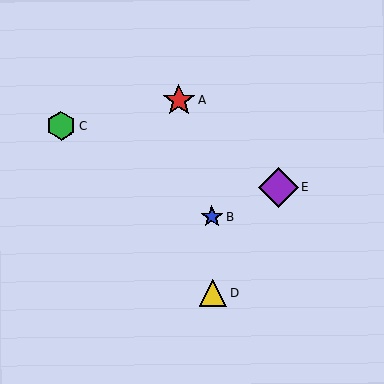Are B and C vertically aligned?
No, B is at x≈212 and C is at x≈61.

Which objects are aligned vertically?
Objects B, D are aligned vertically.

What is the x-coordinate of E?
Object E is at x≈278.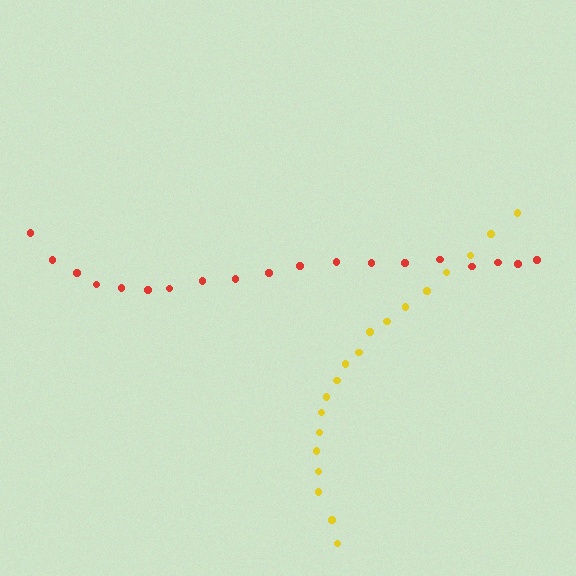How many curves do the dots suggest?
There are 2 distinct paths.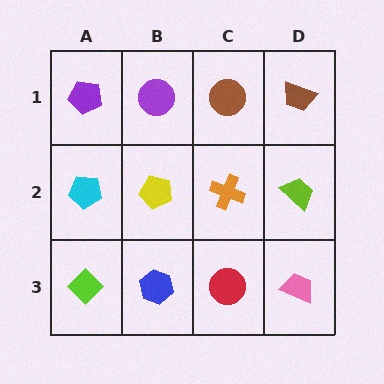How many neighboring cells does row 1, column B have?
3.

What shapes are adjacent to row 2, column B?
A purple circle (row 1, column B), a blue hexagon (row 3, column B), a cyan pentagon (row 2, column A), an orange cross (row 2, column C).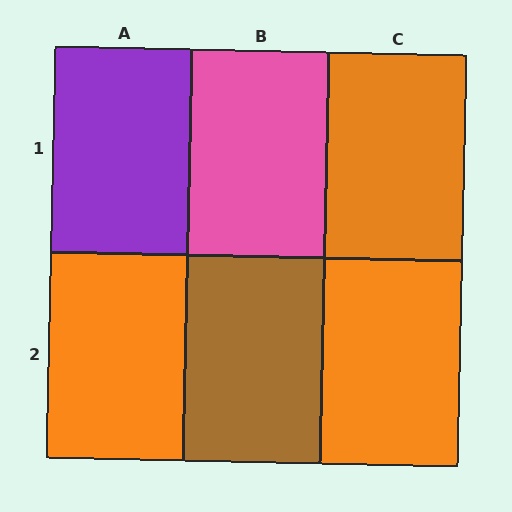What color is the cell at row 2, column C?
Orange.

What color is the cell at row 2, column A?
Orange.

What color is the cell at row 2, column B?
Brown.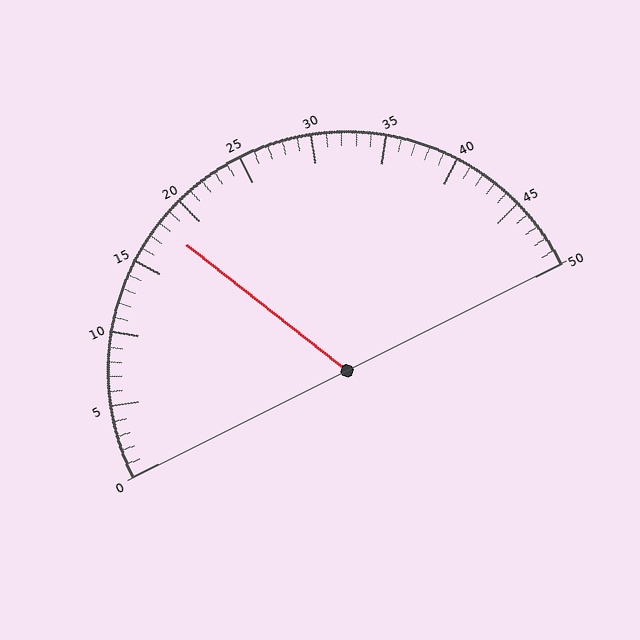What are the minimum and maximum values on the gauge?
The gauge ranges from 0 to 50.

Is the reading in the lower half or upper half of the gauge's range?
The reading is in the lower half of the range (0 to 50).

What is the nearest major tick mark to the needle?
The nearest major tick mark is 20.